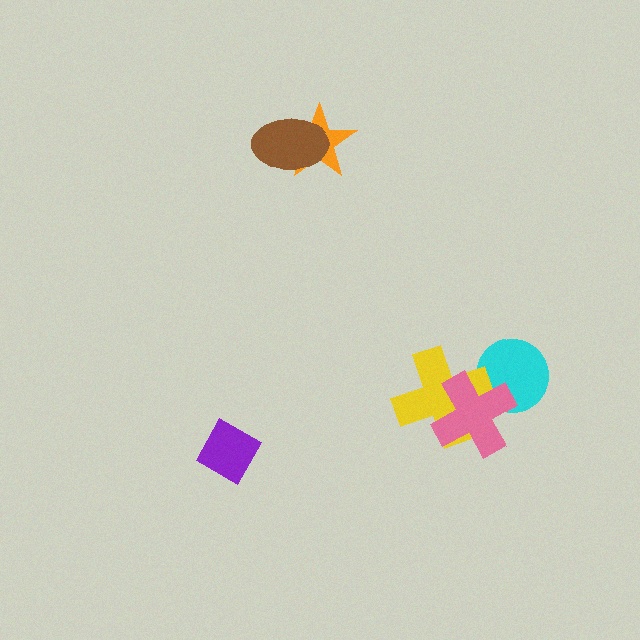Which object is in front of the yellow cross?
The pink cross is in front of the yellow cross.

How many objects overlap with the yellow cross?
2 objects overlap with the yellow cross.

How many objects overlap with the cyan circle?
2 objects overlap with the cyan circle.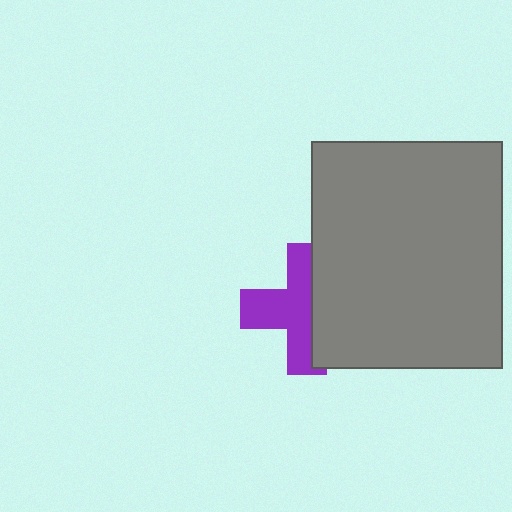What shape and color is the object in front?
The object in front is a gray rectangle.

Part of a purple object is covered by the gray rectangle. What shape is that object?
It is a cross.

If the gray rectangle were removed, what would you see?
You would see the complete purple cross.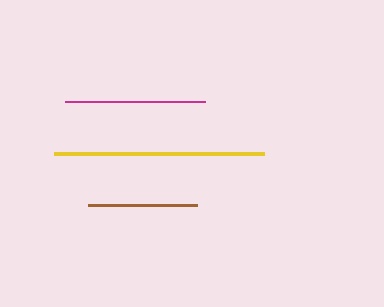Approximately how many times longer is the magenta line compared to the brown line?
The magenta line is approximately 1.3 times the length of the brown line.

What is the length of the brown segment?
The brown segment is approximately 109 pixels long.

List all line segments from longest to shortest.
From longest to shortest: yellow, magenta, brown.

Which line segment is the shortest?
The brown line is the shortest at approximately 109 pixels.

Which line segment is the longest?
The yellow line is the longest at approximately 210 pixels.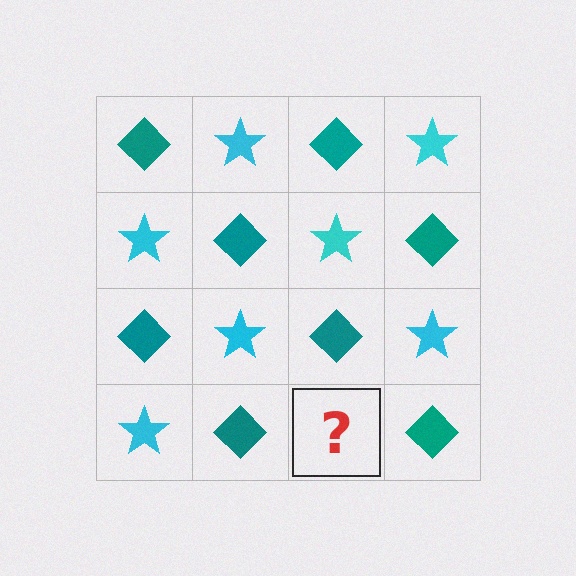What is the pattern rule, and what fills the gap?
The rule is that it alternates teal diamond and cyan star in a checkerboard pattern. The gap should be filled with a cyan star.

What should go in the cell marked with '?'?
The missing cell should contain a cyan star.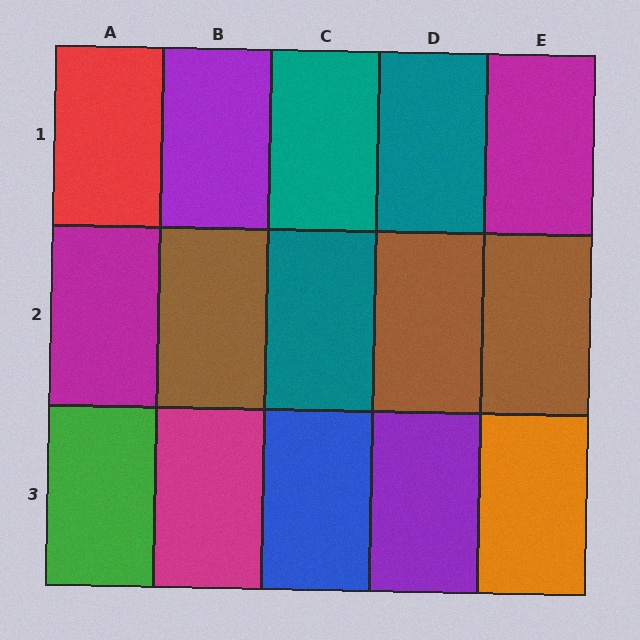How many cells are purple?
2 cells are purple.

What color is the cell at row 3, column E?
Orange.